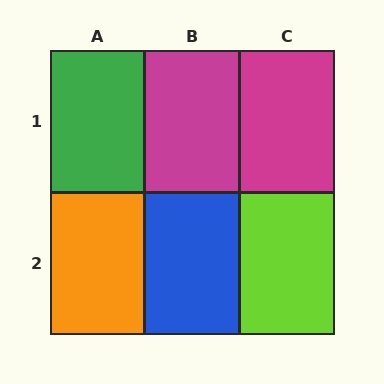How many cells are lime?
1 cell is lime.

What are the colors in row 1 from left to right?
Green, magenta, magenta.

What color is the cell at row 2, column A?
Orange.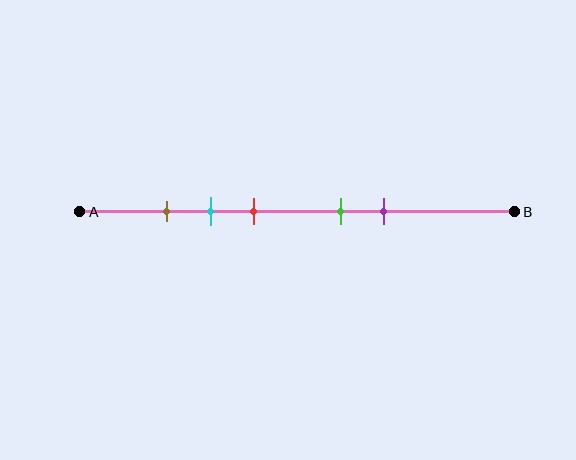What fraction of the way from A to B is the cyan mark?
The cyan mark is approximately 30% (0.3) of the way from A to B.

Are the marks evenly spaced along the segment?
No, the marks are not evenly spaced.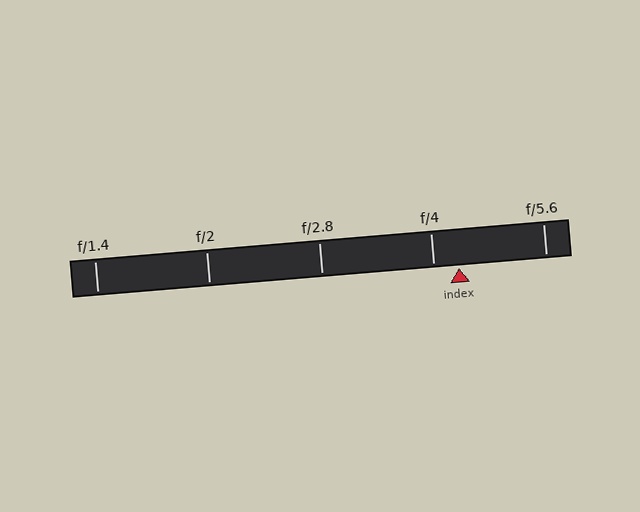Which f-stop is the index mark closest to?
The index mark is closest to f/4.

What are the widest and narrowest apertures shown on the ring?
The widest aperture shown is f/1.4 and the narrowest is f/5.6.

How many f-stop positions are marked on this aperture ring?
There are 5 f-stop positions marked.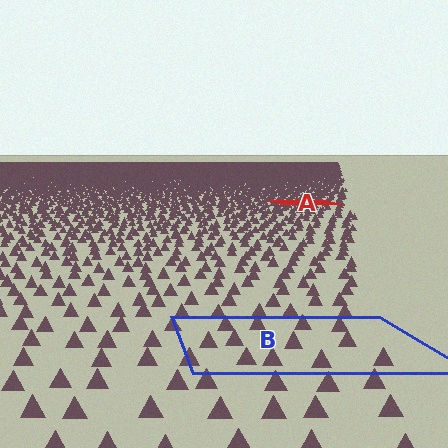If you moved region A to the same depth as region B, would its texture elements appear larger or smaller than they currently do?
They would appear larger. At a closer depth, the same texture elements are projected at a bigger on-screen size.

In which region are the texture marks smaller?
The texture marks are smaller in region A, because it is farther away.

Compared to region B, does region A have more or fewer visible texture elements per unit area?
Region A has more texture elements per unit area — they are packed more densely because it is farther away.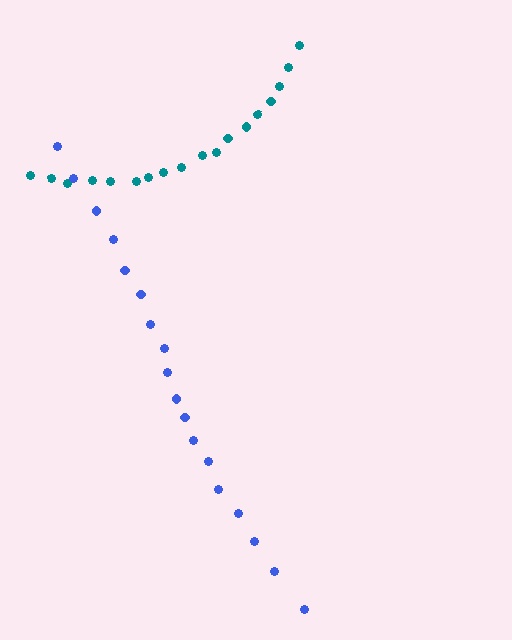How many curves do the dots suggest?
There are 2 distinct paths.